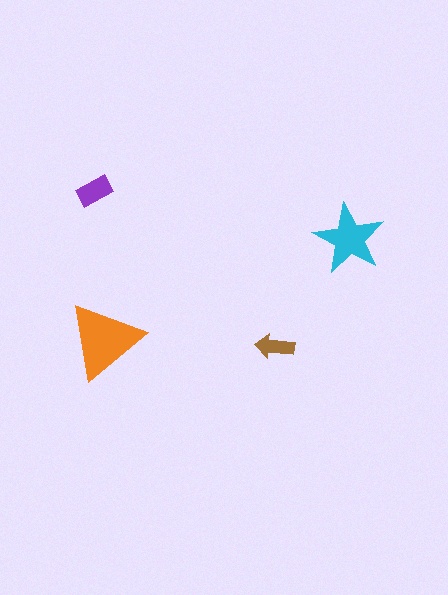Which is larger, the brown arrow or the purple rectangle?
The purple rectangle.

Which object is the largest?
The orange triangle.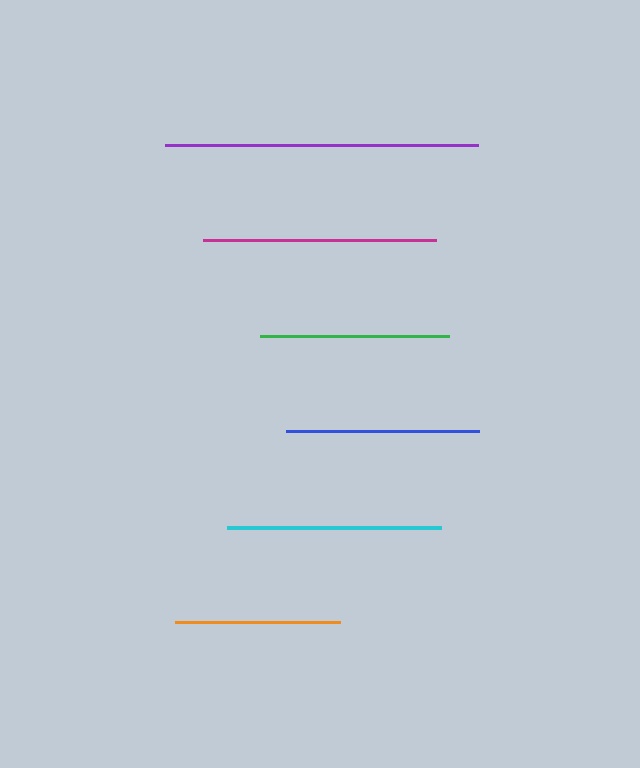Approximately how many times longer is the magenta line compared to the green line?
The magenta line is approximately 1.2 times the length of the green line.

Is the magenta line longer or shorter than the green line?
The magenta line is longer than the green line.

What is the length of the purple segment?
The purple segment is approximately 313 pixels long.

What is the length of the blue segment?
The blue segment is approximately 194 pixels long.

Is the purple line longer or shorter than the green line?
The purple line is longer than the green line.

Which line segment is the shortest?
The orange line is the shortest at approximately 165 pixels.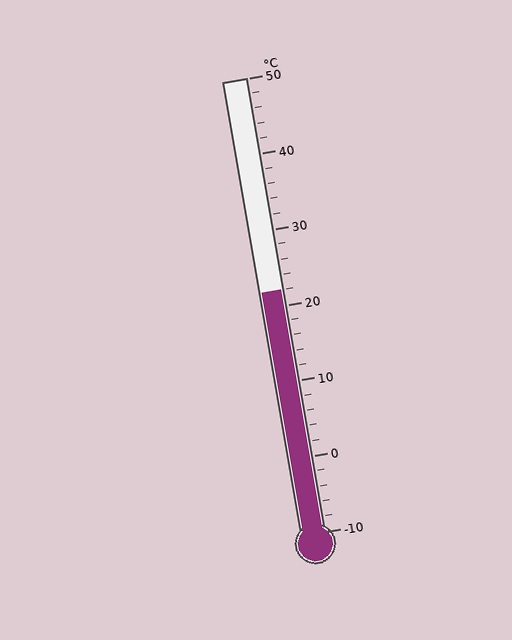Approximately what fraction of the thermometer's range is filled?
The thermometer is filled to approximately 55% of its range.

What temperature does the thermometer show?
The thermometer shows approximately 22°C.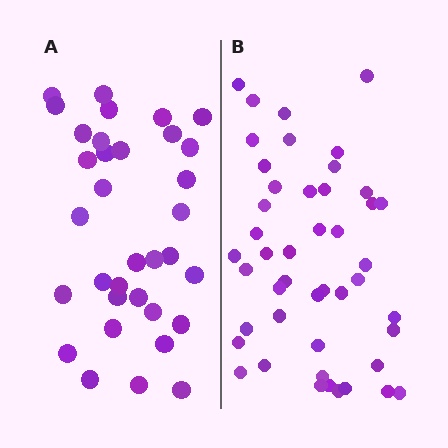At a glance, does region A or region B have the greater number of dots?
Region B (the right region) has more dots.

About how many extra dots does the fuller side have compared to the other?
Region B has roughly 12 or so more dots than region A.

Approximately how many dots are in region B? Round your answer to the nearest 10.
About 50 dots. (The exact count is 46, which rounds to 50.)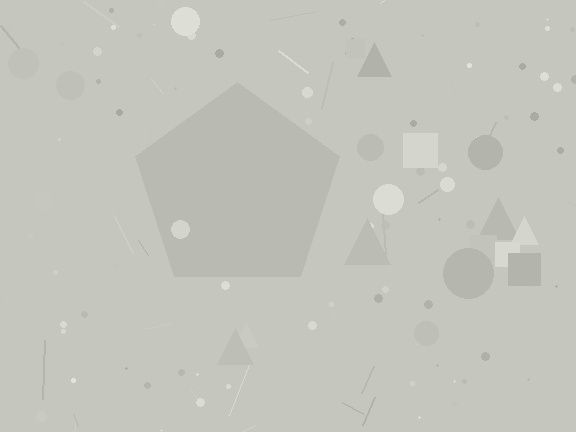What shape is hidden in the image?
A pentagon is hidden in the image.